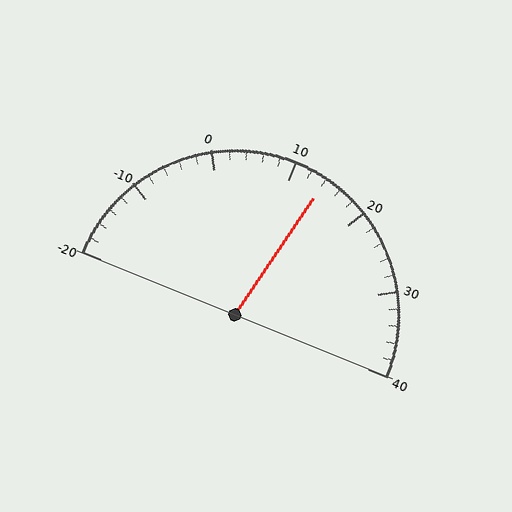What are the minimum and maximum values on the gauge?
The gauge ranges from -20 to 40.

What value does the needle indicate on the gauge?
The needle indicates approximately 14.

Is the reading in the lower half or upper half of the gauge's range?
The reading is in the upper half of the range (-20 to 40).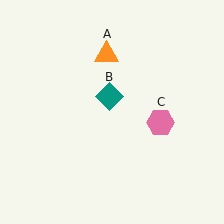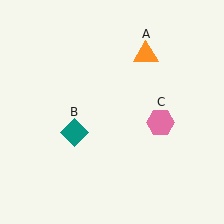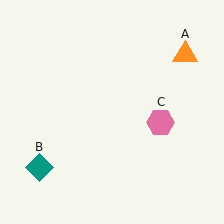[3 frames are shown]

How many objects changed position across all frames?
2 objects changed position: orange triangle (object A), teal diamond (object B).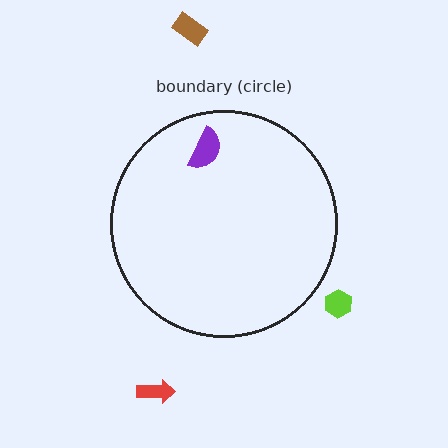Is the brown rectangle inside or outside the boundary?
Outside.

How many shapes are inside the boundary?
1 inside, 3 outside.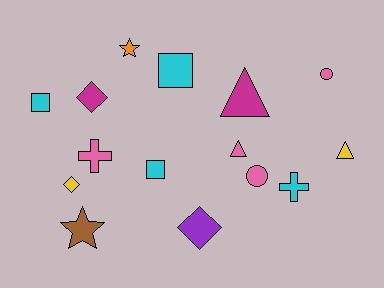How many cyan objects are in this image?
There are 4 cyan objects.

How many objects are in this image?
There are 15 objects.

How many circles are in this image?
There are 2 circles.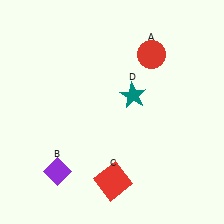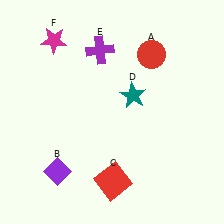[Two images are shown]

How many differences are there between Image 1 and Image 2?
There are 2 differences between the two images.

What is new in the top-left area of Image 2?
A purple cross (E) was added in the top-left area of Image 2.